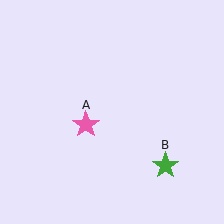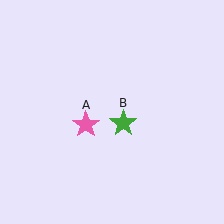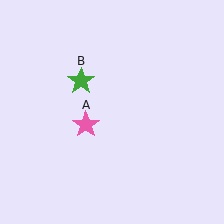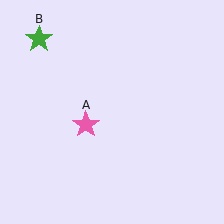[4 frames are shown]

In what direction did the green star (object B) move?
The green star (object B) moved up and to the left.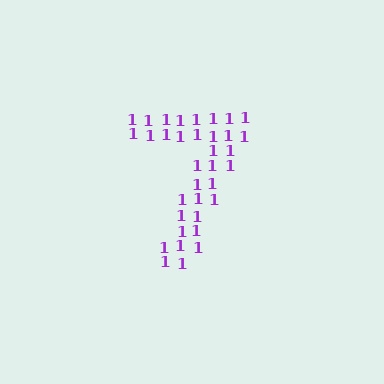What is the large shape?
The large shape is the digit 7.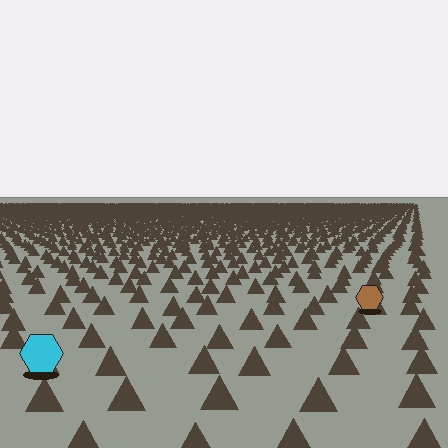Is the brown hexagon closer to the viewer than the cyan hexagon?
No. The cyan hexagon is closer — you can tell from the texture gradient: the ground texture is coarser near it.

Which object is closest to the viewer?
The cyan hexagon is closest. The texture marks near it are larger and more spread out.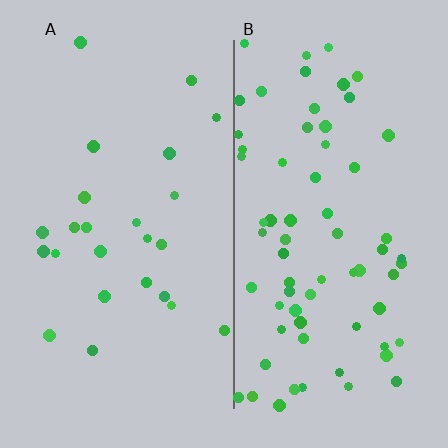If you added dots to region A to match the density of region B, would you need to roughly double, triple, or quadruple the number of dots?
Approximately triple.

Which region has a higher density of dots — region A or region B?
B (the right).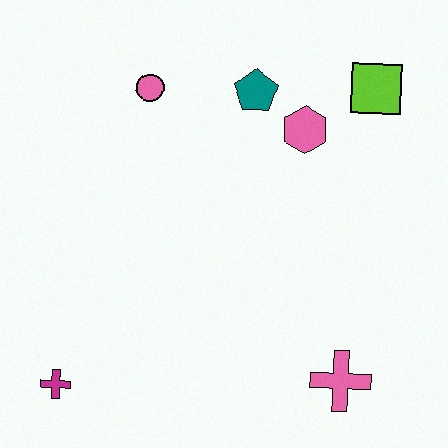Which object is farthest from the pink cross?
The pink circle is farthest from the pink cross.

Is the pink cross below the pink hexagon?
Yes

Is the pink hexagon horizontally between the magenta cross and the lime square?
Yes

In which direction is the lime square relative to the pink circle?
The lime square is to the right of the pink circle.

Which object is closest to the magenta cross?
The pink cross is closest to the magenta cross.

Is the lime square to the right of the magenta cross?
Yes